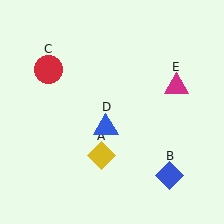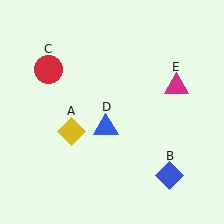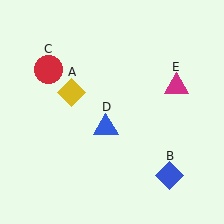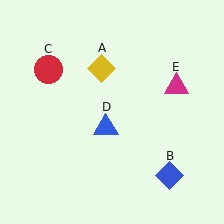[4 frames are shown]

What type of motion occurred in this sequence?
The yellow diamond (object A) rotated clockwise around the center of the scene.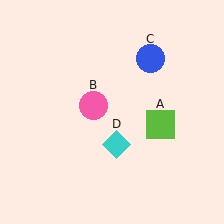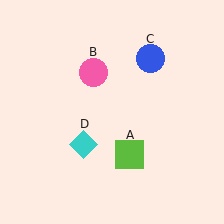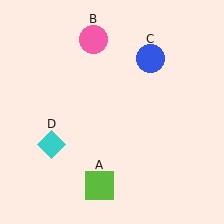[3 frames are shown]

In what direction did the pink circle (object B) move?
The pink circle (object B) moved up.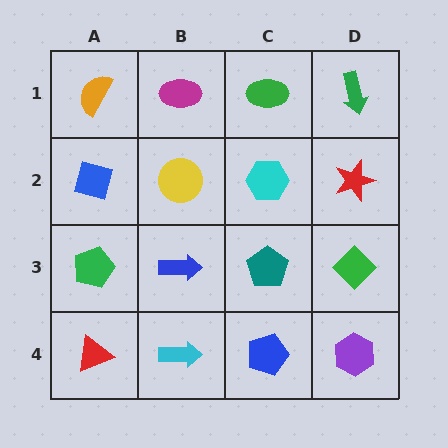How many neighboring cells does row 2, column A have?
3.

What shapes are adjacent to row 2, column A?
An orange semicircle (row 1, column A), a green pentagon (row 3, column A), a yellow circle (row 2, column B).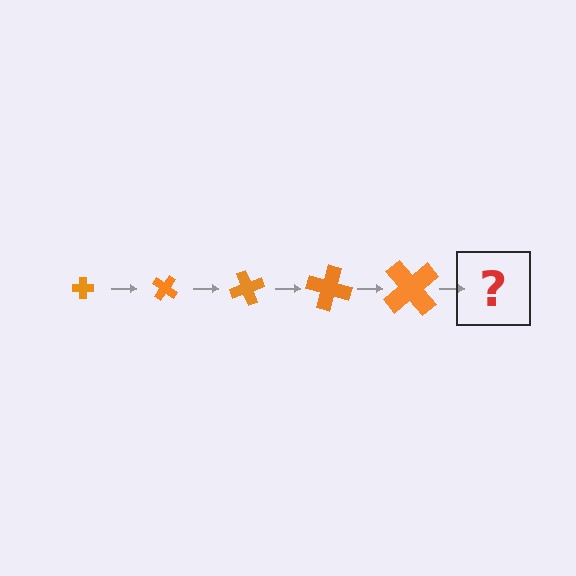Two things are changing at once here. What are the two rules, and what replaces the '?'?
The two rules are that the cross grows larger each step and it rotates 35 degrees each step. The '?' should be a cross, larger than the previous one and rotated 175 degrees from the start.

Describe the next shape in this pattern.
It should be a cross, larger than the previous one and rotated 175 degrees from the start.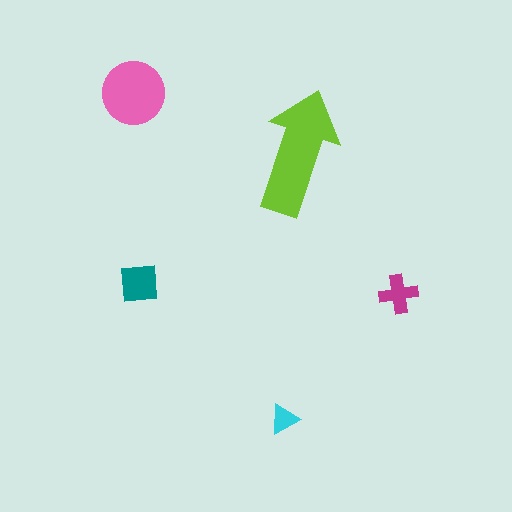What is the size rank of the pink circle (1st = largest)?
2nd.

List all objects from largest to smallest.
The lime arrow, the pink circle, the teal square, the magenta cross, the cyan triangle.